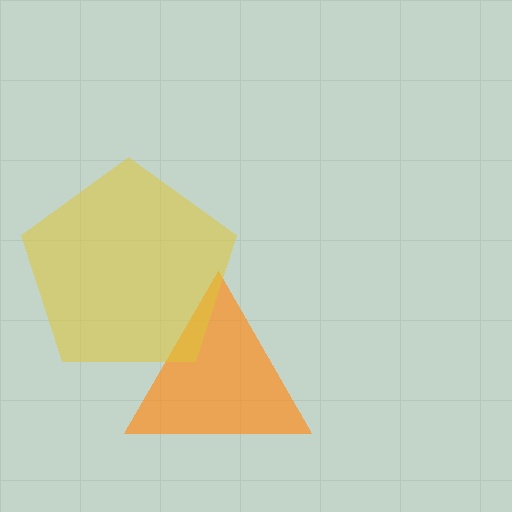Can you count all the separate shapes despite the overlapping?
Yes, there are 2 separate shapes.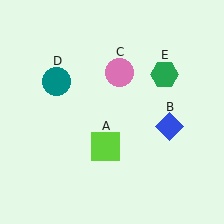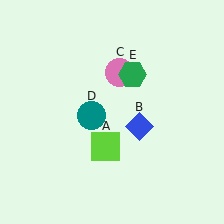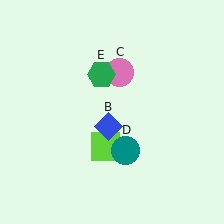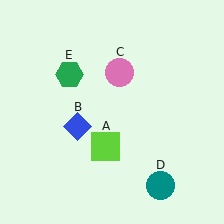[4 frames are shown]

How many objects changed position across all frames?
3 objects changed position: blue diamond (object B), teal circle (object D), green hexagon (object E).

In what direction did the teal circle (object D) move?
The teal circle (object D) moved down and to the right.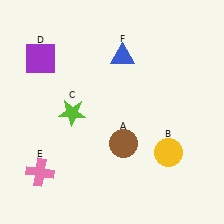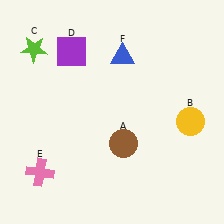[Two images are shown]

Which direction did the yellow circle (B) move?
The yellow circle (B) moved up.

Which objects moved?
The objects that moved are: the yellow circle (B), the lime star (C), the purple square (D).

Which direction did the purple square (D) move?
The purple square (D) moved right.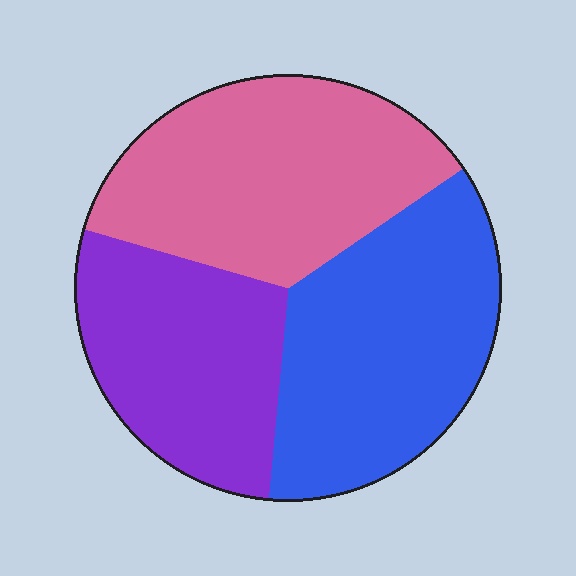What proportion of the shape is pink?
Pink takes up about three eighths (3/8) of the shape.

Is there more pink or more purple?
Pink.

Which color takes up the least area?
Purple, at roughly 30%.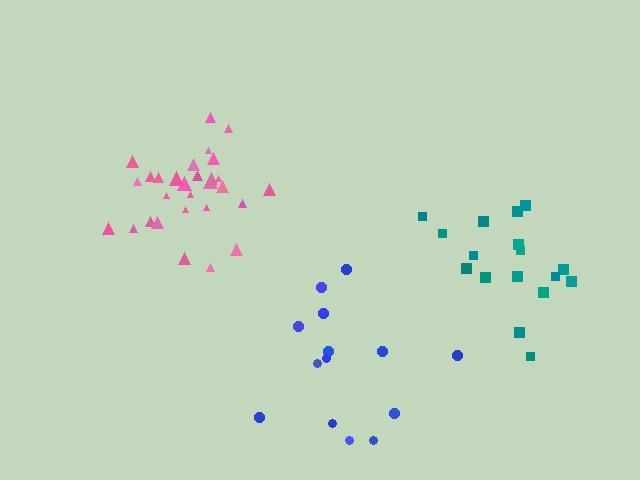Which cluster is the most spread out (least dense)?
Blue.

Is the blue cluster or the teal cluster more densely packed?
Teal.